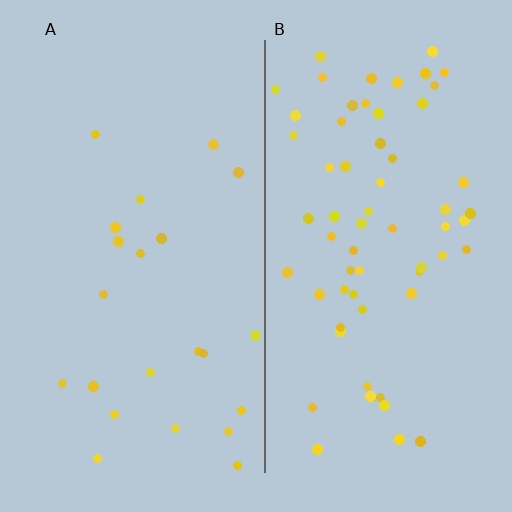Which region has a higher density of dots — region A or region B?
B (the right).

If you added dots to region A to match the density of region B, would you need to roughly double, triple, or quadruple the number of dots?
Approximately triple.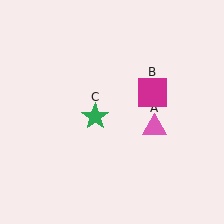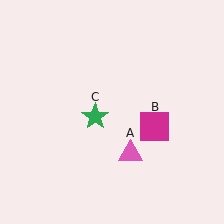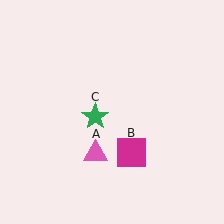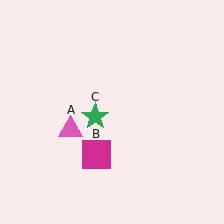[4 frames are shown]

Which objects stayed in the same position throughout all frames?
Green star (object C) remained stationary.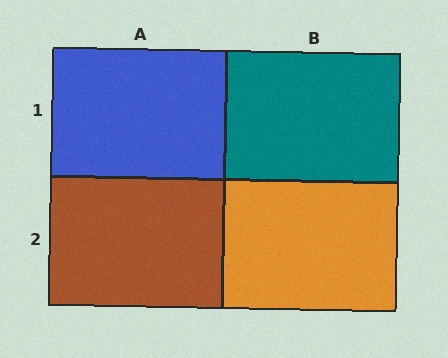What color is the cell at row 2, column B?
Orange.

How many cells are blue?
1 cell is blue.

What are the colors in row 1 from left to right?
Blue, teal.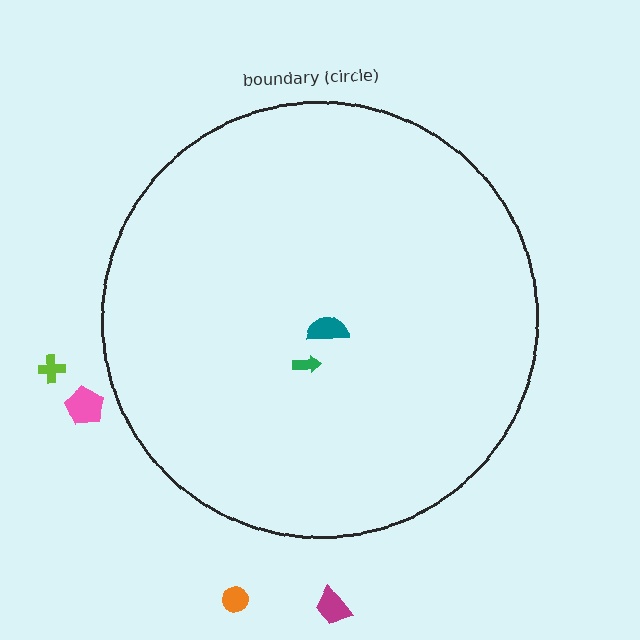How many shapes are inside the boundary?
2 inside, 4 outside.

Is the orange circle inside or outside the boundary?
Outside.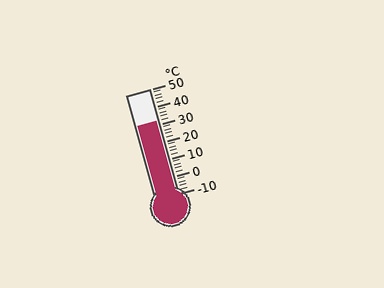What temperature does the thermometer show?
The thermometer shows approximately 32°C.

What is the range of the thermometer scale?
The thermometer scale ranges from -10°C to 50°C.